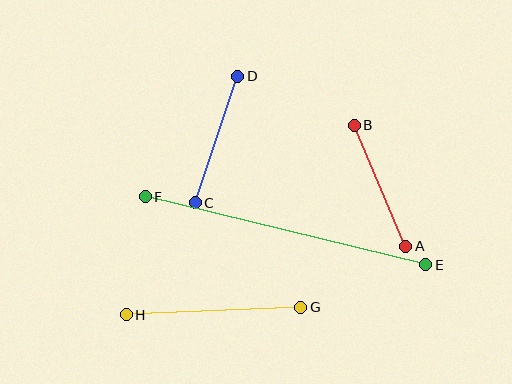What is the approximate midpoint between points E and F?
The midpoint is at approximately (285, 231) pixels.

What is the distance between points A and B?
The distance is approximately 131 pixels.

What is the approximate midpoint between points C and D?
The midpoint is at approximately (216, 139) pixels.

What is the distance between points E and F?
The distance is approximately 289 pixels.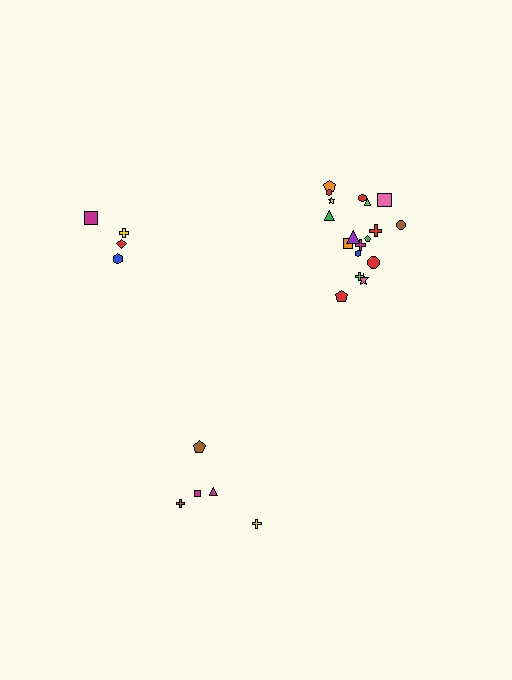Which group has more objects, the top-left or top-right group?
The top-right group.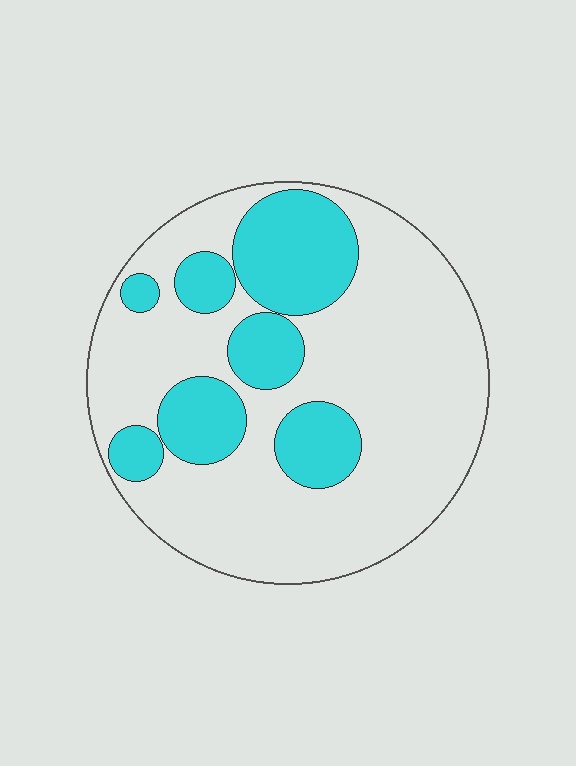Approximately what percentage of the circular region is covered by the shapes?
Approximately 30%.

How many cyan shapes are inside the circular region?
7.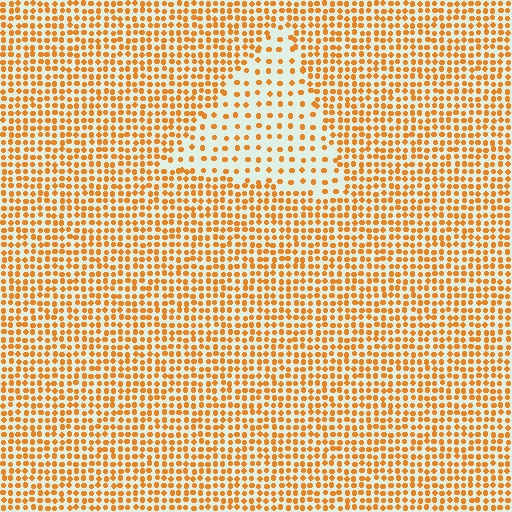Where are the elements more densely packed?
The elements are more densely packed outside the triangle boundary.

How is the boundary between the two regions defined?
The boundary is defined by a change in element density (approximately 2.3x ratio). All elements are the same color, size, and shape.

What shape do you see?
I see a triangle.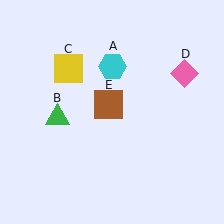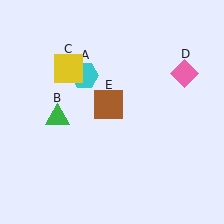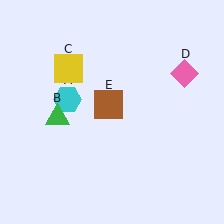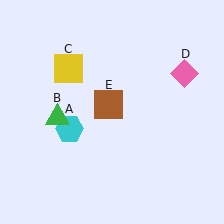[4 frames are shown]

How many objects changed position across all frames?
1 object changed position: cyan hexagon (object A).